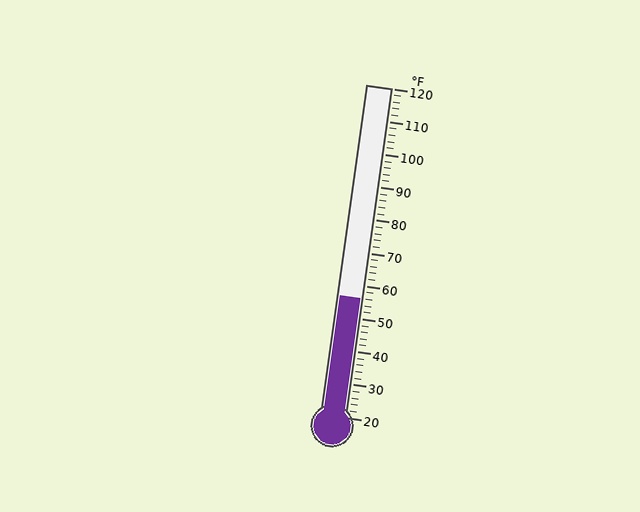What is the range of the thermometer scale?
The thermometer scale ranges from 20°F to 120°F.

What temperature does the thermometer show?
The thermometer shows approximately 56°F.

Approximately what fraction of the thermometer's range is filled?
The thermometer is filled to approximately 35% of its range.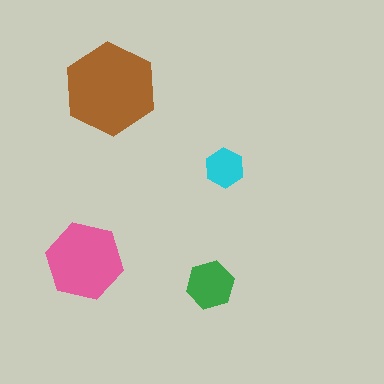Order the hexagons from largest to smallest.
the brown one, the pink one, the green one, the cyan one.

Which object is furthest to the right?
The cyan hexagon is rightmost.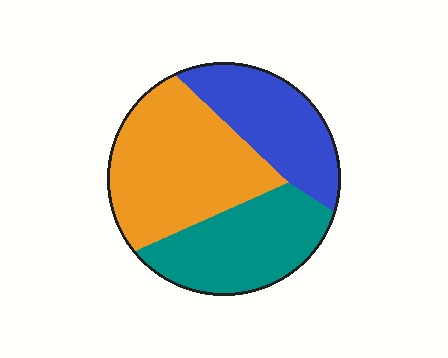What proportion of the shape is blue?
Blue covers about 25% of the shape.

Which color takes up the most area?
Orange, at roughly 40%.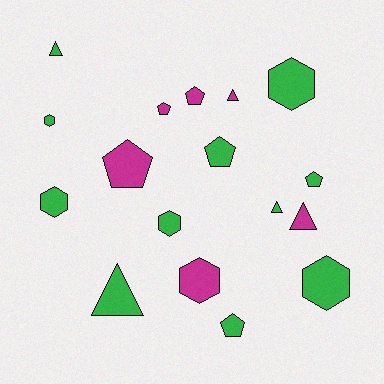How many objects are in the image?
There are 17 objects.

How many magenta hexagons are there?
There is 1 magenta hexagon.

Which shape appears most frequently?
Hexagon, with 6 objects.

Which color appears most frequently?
Green, with 11 objects.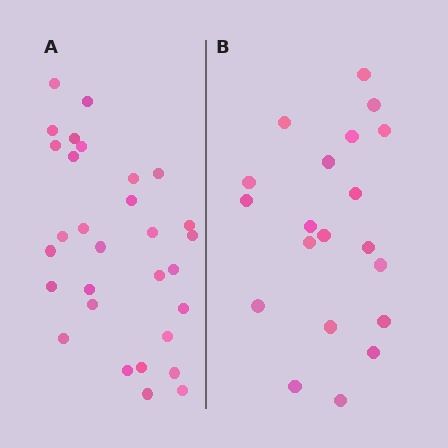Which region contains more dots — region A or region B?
Region A (the left region) has more dots.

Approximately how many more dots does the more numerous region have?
Region A has roughly 10 or so more dots than region B.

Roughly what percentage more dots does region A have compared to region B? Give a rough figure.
About 50% more.